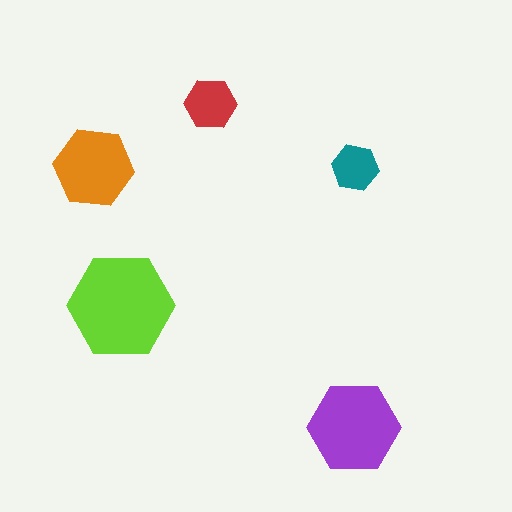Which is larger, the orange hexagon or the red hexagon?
The orange one.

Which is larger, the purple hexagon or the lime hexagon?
The lime one.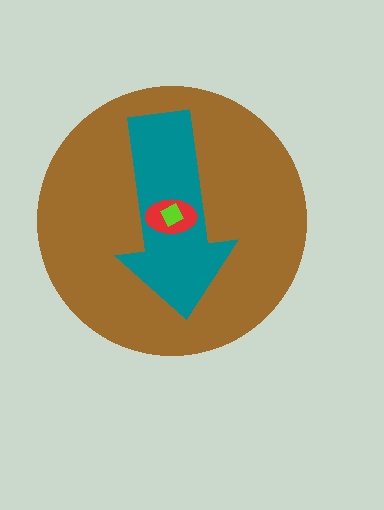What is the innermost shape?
The lime diamond.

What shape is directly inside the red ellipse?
The lime diamond.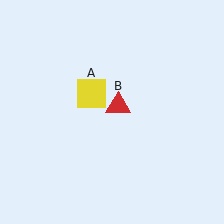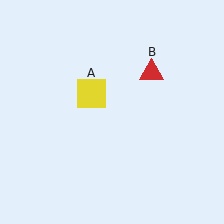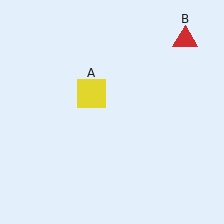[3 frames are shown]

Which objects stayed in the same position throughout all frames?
Yellow square (object A) remained stationary.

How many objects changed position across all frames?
1 object changed position: red triangle (object B).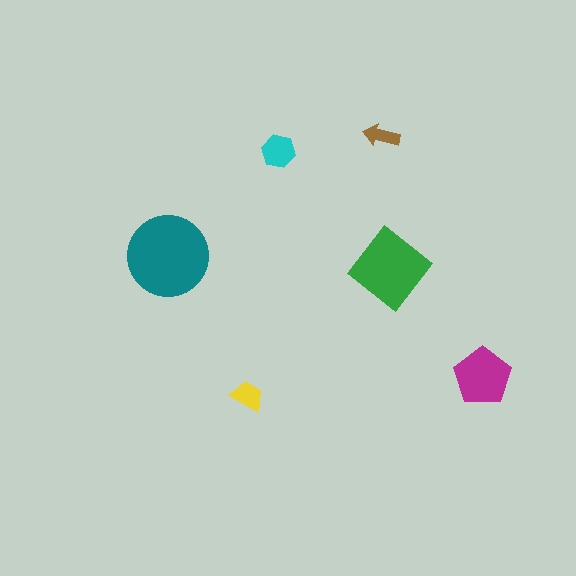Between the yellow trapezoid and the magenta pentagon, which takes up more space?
The magenta pentagon.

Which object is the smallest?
The brown arrow.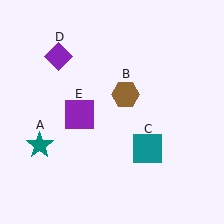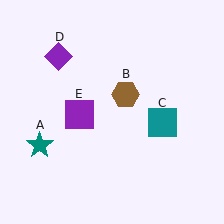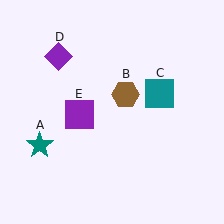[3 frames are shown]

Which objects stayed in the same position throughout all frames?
Teal star (object A) and brown hexagon (object B) and purple diamond (object D) and purple square (object E) remained stationary.